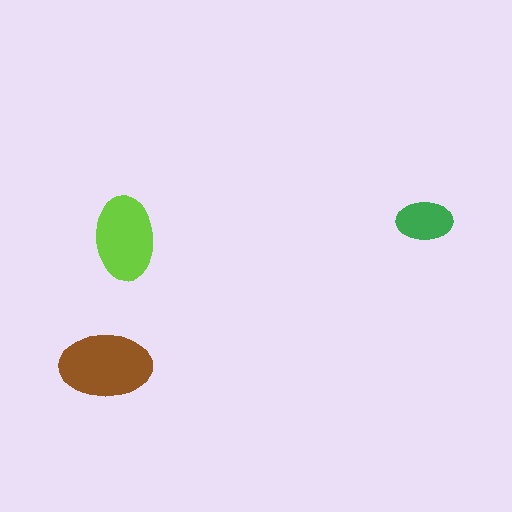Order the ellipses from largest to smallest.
the brown one, the lime one, the green one.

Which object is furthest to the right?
The green ellipse is rightmost.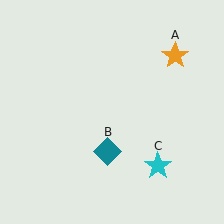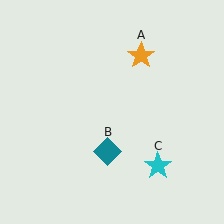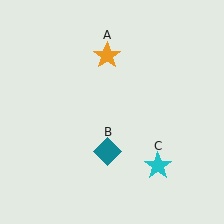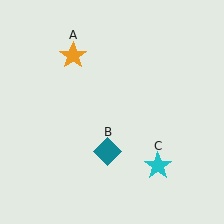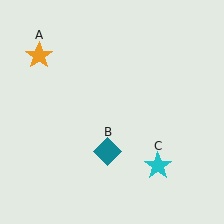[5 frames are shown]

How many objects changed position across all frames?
1 object changed position: orange star (object A).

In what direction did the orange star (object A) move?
The orange star (object A) moved left.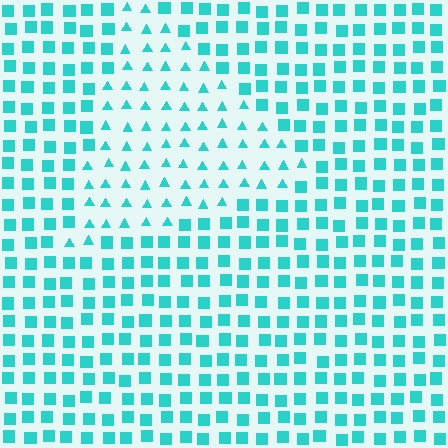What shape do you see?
I see a triangle.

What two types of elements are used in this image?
The image uses triangles inside the triangle region and squares outside it.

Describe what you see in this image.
The image is filled with small cyan elements arranged in a uniform grid. A triangle-shaped region contains triangles, while the surrounding area contains squares. The boundary is defined purely by the change in element shape.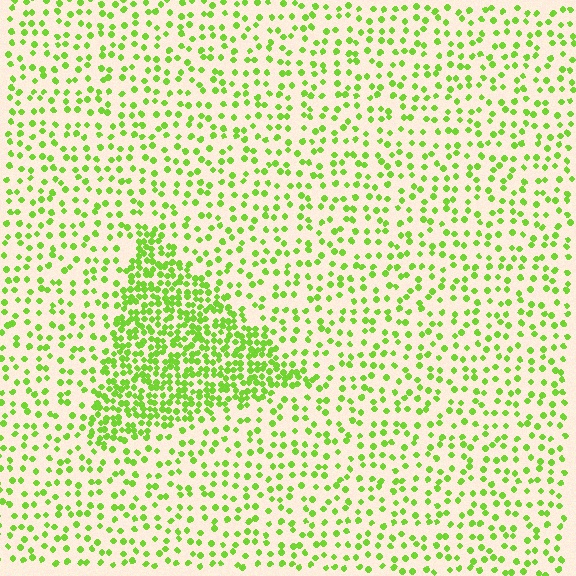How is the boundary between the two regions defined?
The boundary is defined by a change in element density (approximately 2.5x ratio). All elements are the same color, size, and shape.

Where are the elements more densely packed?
The elements are more densely packed inside the triangle boundary.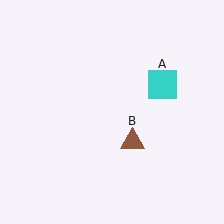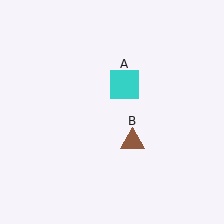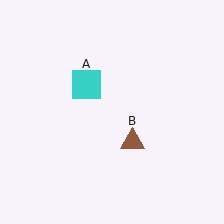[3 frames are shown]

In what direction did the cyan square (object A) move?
The cyan square (object A) moved left.